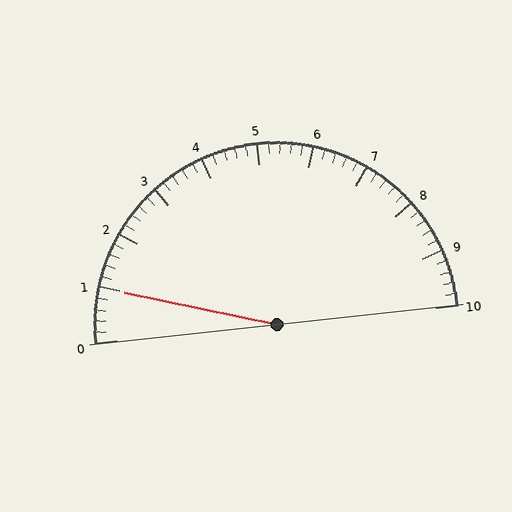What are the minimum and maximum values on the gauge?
The gauge ranges from 0 to 10.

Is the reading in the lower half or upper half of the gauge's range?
The reading is in the lower half of the range (0 to 10).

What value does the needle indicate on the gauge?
The needle indicates approximately 1.0.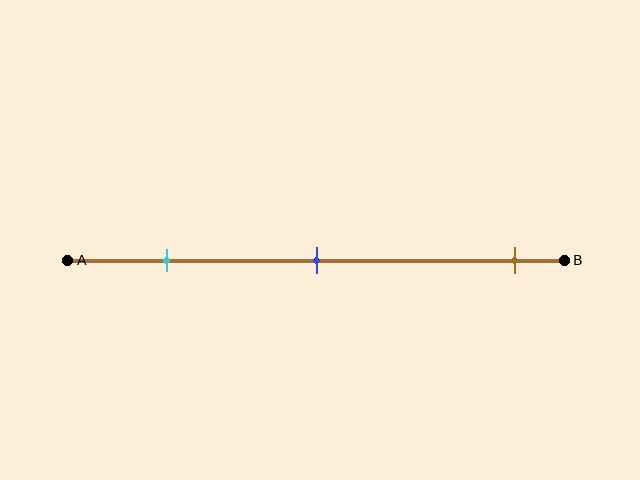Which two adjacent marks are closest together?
The cyan and blue marks are the closest adjacent pair.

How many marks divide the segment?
There are 3 marks dividing the segment.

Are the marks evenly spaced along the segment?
No, the marks are not evenly spaced.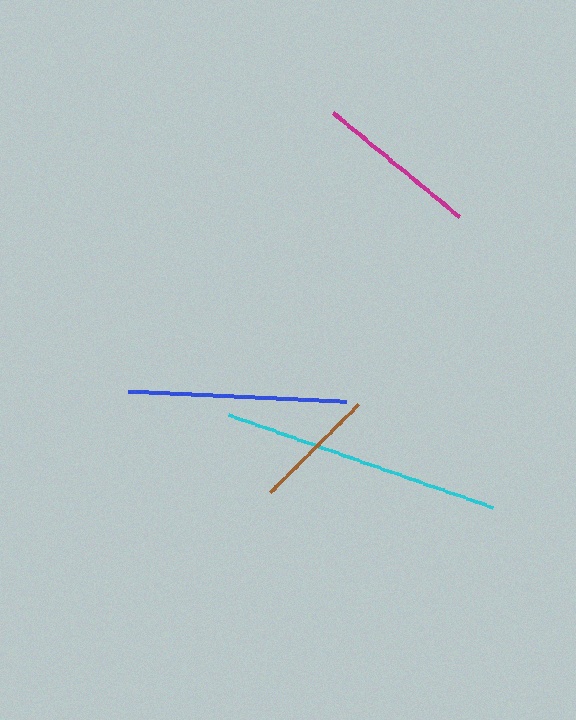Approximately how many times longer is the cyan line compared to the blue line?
The cyan line is approximately 1.3 times the length of the blue line.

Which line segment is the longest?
The cyan line is the longest at approximately 280 pixels.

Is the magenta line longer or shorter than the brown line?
The magenta line is longer than the brown line.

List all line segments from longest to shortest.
From longest to shortest: cyan, blue, magenta, brown.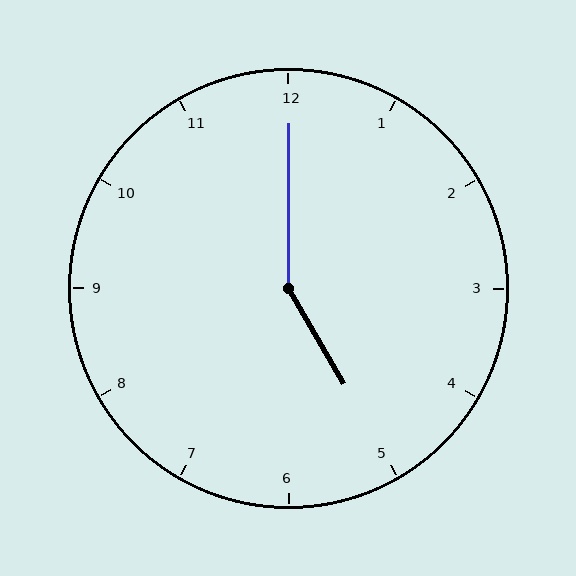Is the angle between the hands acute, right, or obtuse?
It is obtuse.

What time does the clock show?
5:00.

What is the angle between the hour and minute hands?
Approximately 150 degrees.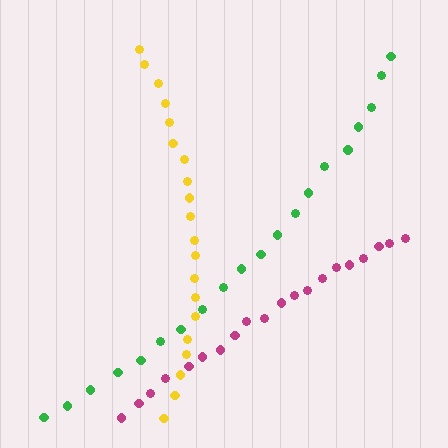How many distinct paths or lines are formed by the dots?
There are 3 distinct paths.